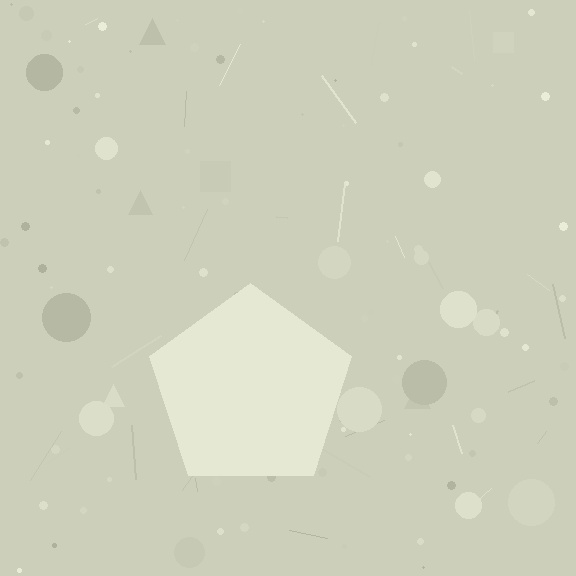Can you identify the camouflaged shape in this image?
The camouflaged shape is a pentagon.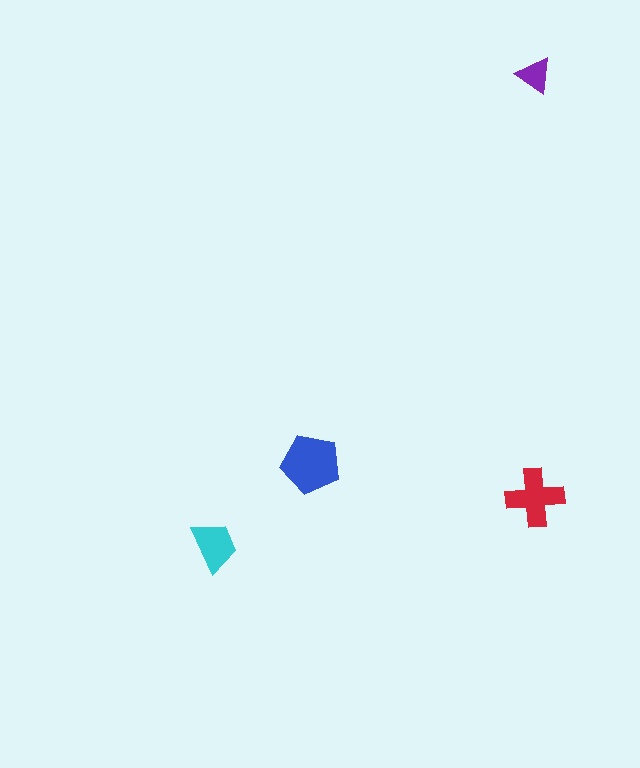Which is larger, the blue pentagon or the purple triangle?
The blue pentagon.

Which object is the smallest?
The purple triangle.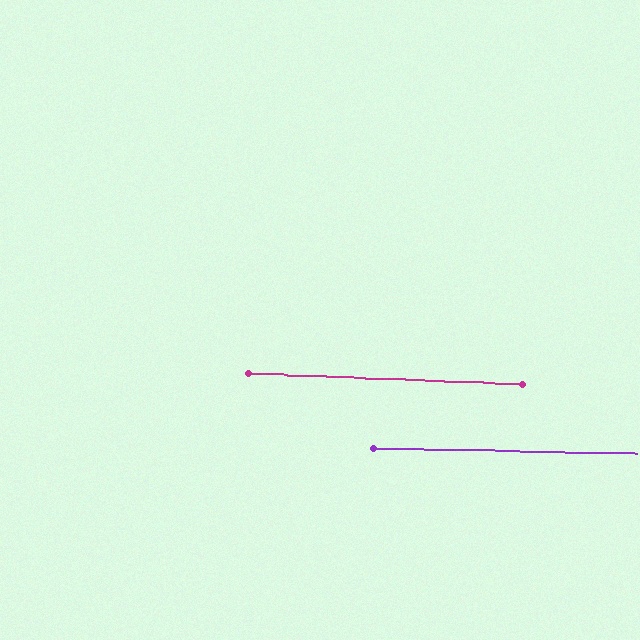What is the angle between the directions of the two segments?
Approximately 1 degree.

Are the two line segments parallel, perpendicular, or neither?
Parallel — their directions differ by only 1.1°.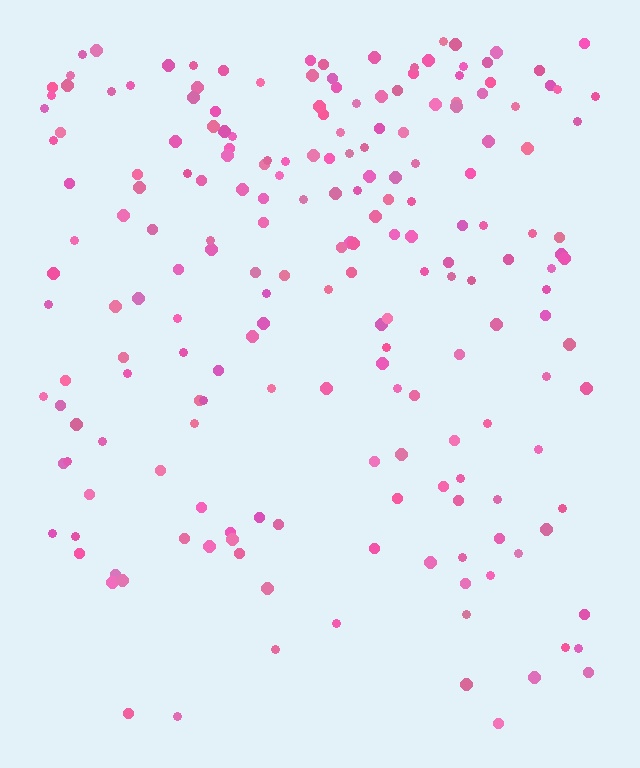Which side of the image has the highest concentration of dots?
The top.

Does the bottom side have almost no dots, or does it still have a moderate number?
Still a moderate number, just noticeably fewer than the top.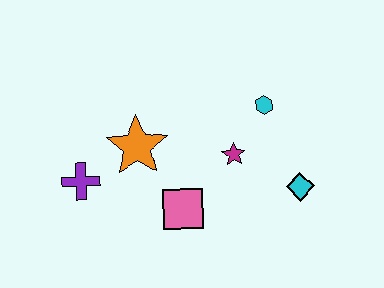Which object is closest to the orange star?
The purple cross is closest to the orange star.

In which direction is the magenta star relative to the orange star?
The magenta star is to the right of the orange star.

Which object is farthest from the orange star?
The cyan diamond is farthest from the orange star.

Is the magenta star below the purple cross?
No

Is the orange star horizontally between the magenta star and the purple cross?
Yes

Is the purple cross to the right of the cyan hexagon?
No